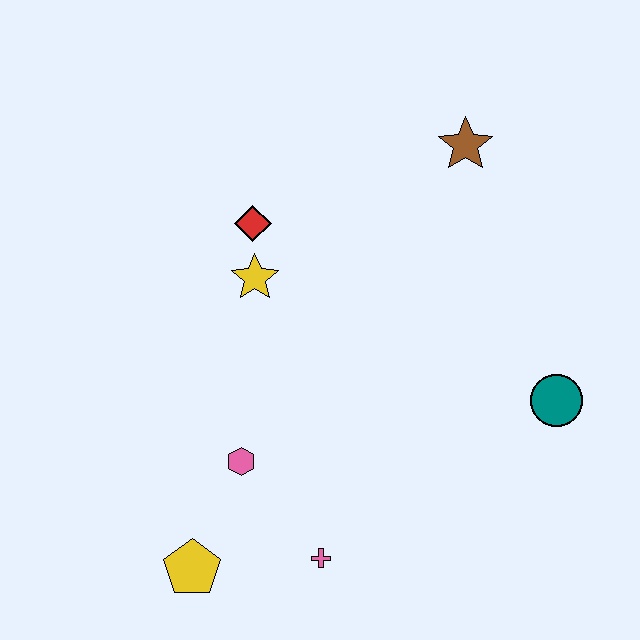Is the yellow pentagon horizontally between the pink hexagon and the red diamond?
No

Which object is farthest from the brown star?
The yellow pentagon is farthest from the brown star.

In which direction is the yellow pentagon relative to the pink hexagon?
The yellow pentagon is below the pink hexagon.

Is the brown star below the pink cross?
No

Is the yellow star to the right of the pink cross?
No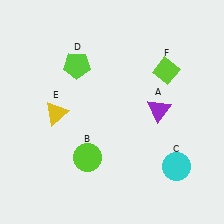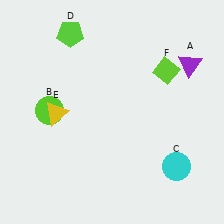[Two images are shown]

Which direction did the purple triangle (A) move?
The purple triangle (A) moved up.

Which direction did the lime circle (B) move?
The lime circle (B) moved up.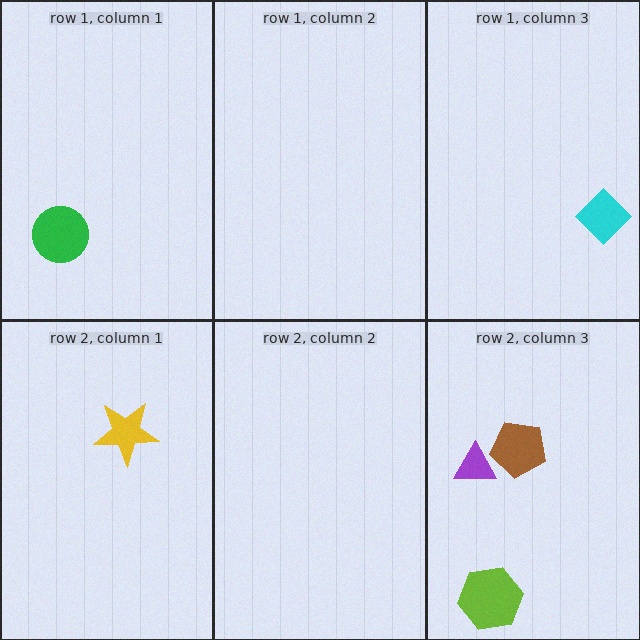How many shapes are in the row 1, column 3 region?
1.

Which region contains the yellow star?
The row 2, column 1 region.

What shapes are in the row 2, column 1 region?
The yellow star.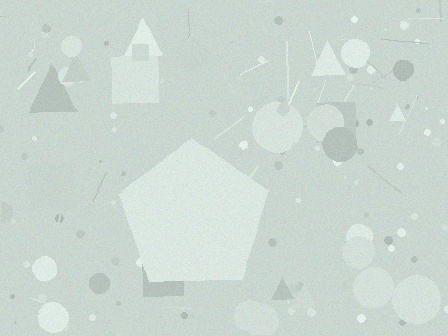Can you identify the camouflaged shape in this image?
The camouflaged shape is a pentagon.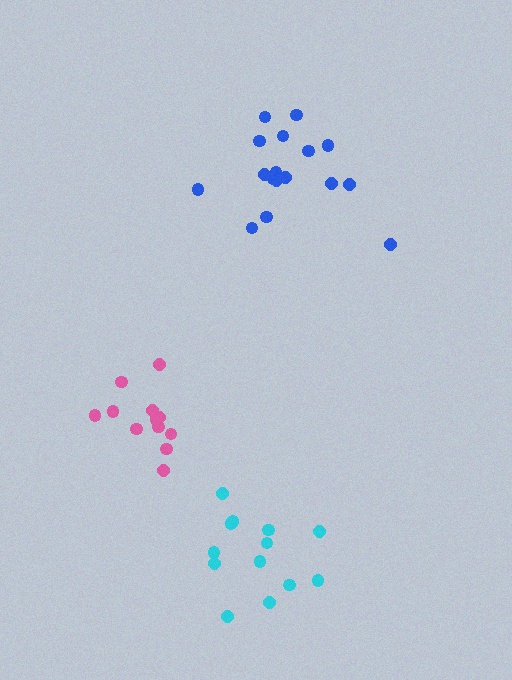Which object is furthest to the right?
The blue cluster is rightmost.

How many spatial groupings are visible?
There are 3 spatial groupings.